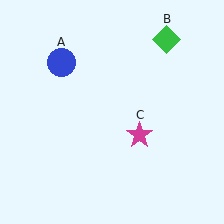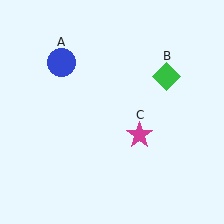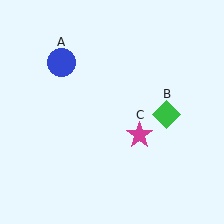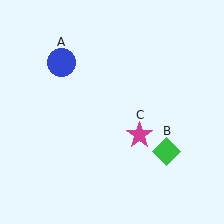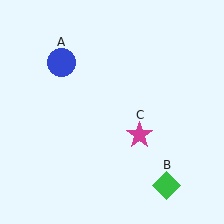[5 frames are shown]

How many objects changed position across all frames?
1 object changed position: green diamond (object B).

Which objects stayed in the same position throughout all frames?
Blue circle (object A) and magenta star (object C) remained stationary.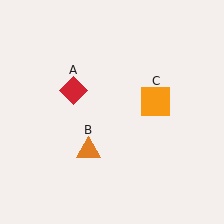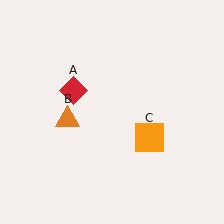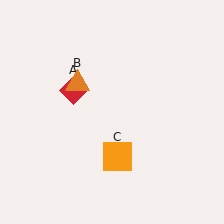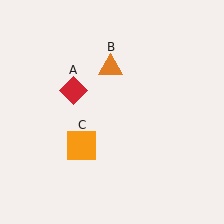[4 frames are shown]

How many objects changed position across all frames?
2 objects changed position: orange triangle (object B), orange square (object C).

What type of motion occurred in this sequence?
The orange triangle (object B), orange square (object C) rotated clockwise around the center of the scene.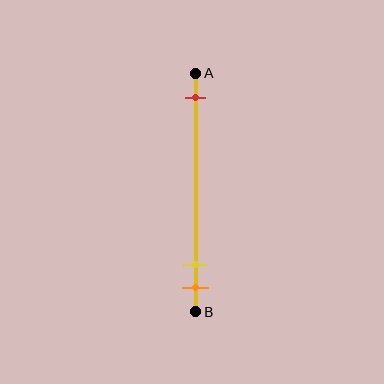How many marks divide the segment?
There are 3 marks dividing the segment.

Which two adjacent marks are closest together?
The yellow and orange marks are the closest adjacent pair.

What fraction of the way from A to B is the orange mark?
The orange mark is approximately 90% (0.9) of the way from A to B.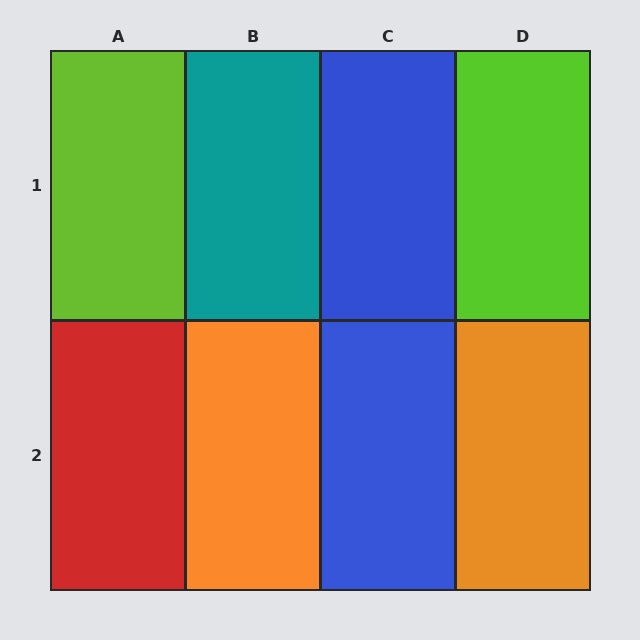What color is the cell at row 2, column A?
Red.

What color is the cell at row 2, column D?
Orange.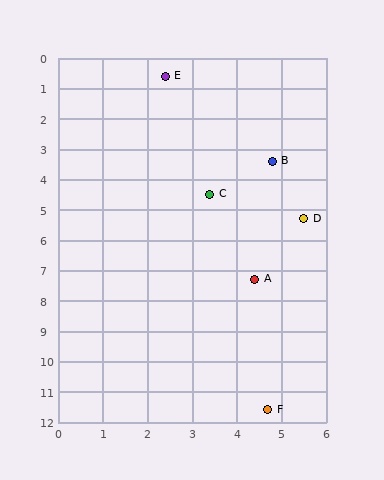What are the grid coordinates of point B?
Point B is at approximately (4.8, 3.4).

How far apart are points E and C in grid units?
Points E and C are about 4.0 grid units apart.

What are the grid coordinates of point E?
Point E is at approximately (2.4, 0.6).